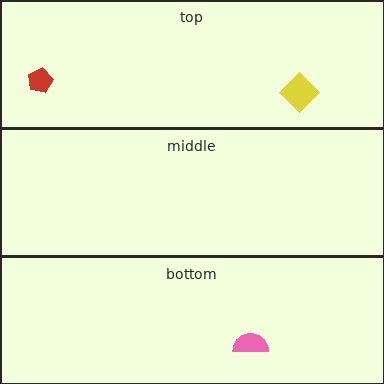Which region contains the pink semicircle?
The bottom region.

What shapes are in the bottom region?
The pink semicircle.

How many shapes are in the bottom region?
1.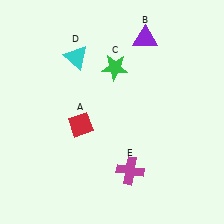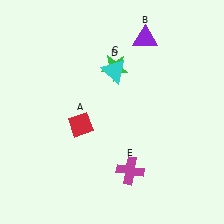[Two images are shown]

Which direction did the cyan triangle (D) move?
The cyan triangle (D) moved right.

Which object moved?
The cyan triangle (D) moved right.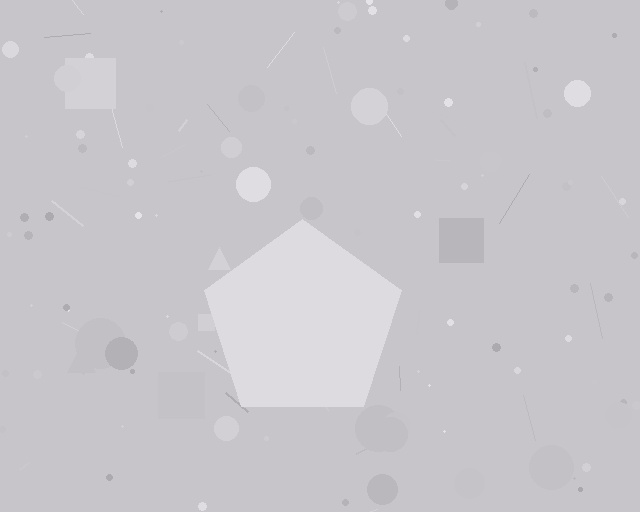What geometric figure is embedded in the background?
A pentagon is embedded in the background.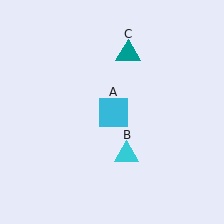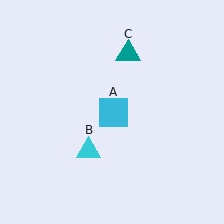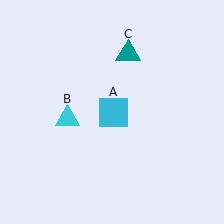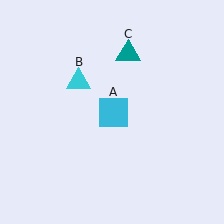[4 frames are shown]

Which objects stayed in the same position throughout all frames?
Cyan square (object A) and teal triangle (object C) remained stationary.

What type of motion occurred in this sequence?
The cyan triangle (object B) rotated clockwise around the center of the scene.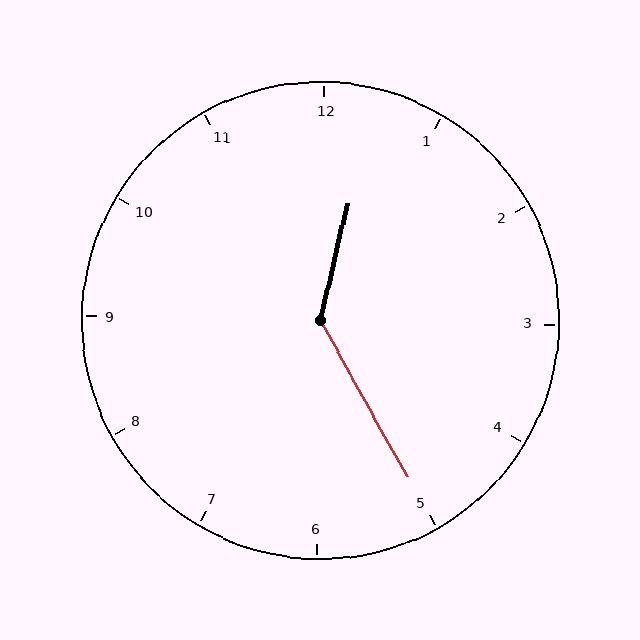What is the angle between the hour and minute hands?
Approximately 138 degrees.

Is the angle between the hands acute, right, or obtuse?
It is obtuse.